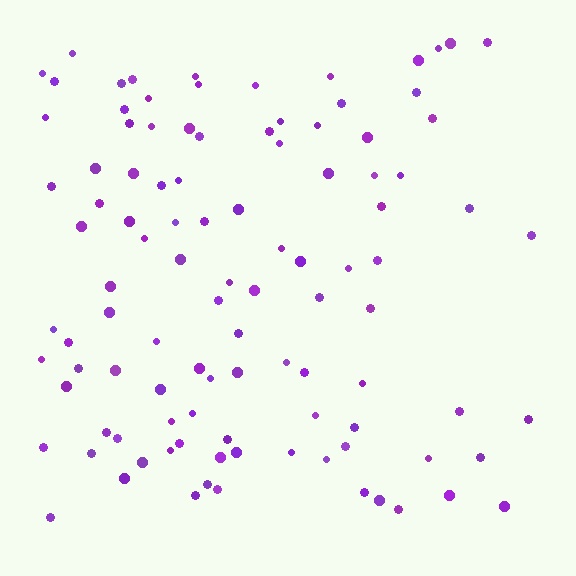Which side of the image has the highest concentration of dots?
The left.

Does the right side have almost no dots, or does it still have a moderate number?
Still a moderate number, just noticeably fewer than the left.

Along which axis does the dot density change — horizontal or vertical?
Horizontal.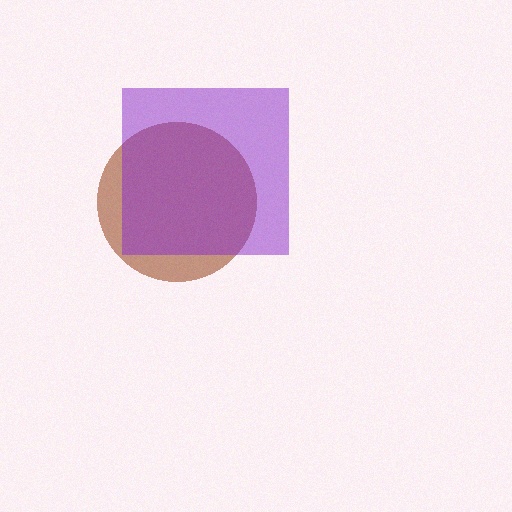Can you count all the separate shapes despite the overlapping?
Yes, there are 2 separate shapes.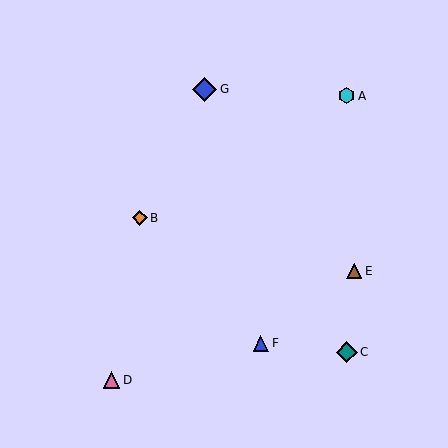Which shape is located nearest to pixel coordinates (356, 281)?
The brown triangle (labeled E) at (354, 271) is nearest to that location.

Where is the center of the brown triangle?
The center of the brown triangle is at (354, 271).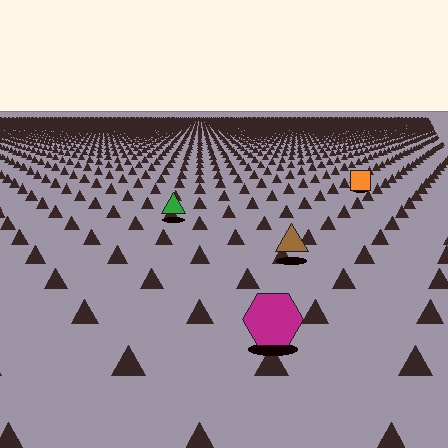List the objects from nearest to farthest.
From nearest to farthest: the magenta hexagon, the brown triangle, the green triangle, the orange square.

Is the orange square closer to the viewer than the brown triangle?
No. The brown triangle is closer — you can tell from the texture gradient: the ground texture is coarser near it.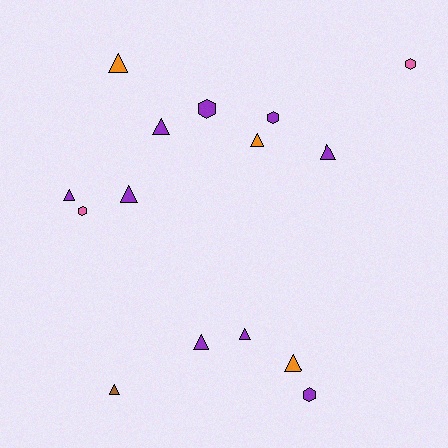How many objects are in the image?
There are 15 objects.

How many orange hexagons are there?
There are no orange hexagons.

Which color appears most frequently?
Purple, with 9 objects.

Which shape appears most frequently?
Triangle, with 10 objects.